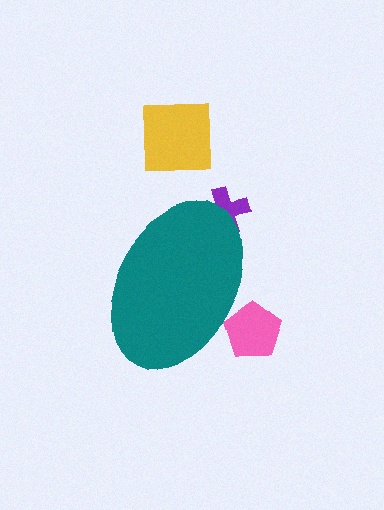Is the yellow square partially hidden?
No, the yellow square is fully visible.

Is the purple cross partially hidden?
Yes, the purple cross is partially hidden behind the teal ellipse.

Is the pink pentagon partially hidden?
Yes, the pink pentagon is partially hidden behind the teal ellipse.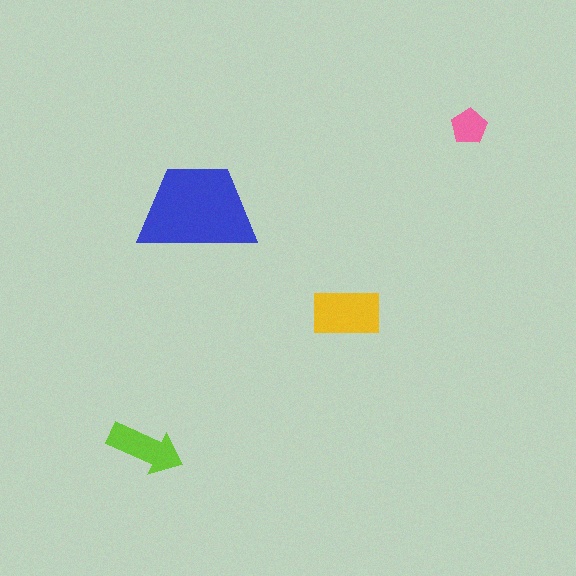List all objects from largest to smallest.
The blue trapezoid, the yellow rectangle, the lime arrow, the pink pentagon.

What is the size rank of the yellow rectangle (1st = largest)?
2nd.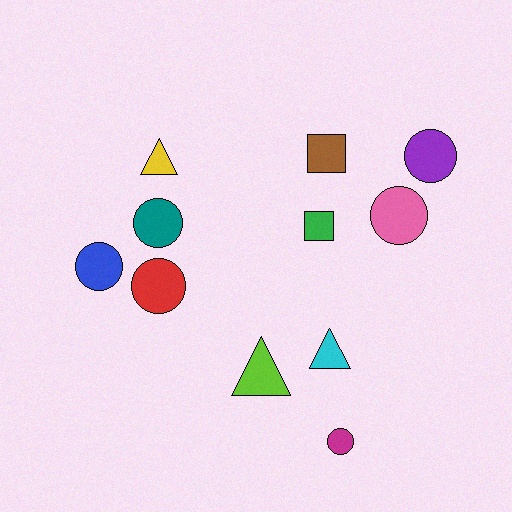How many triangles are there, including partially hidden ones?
There are 3 triangles.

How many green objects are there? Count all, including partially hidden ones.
There is 1 green object.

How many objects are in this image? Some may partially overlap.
There are 11 objects.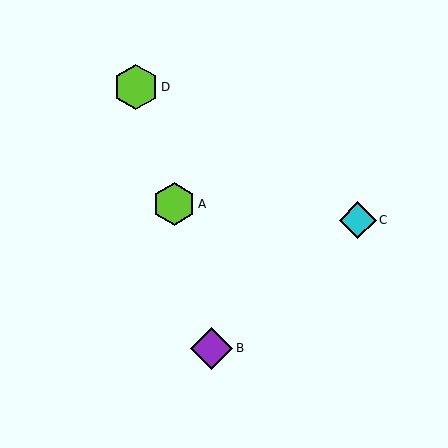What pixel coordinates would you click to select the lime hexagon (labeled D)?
Click at (136, 87) to select the lime hexagon D.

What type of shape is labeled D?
Shape D is a lime hexagon.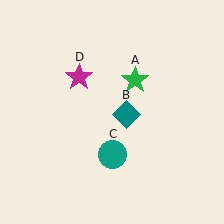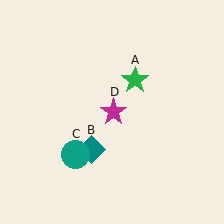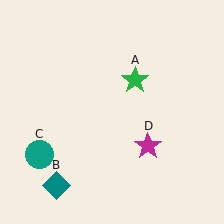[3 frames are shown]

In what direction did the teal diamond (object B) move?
The teal diamond (object B) moved down and to the left.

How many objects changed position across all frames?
3 objects changed position: teal diamond (object B), teal circle (object C), magenta star (object D).